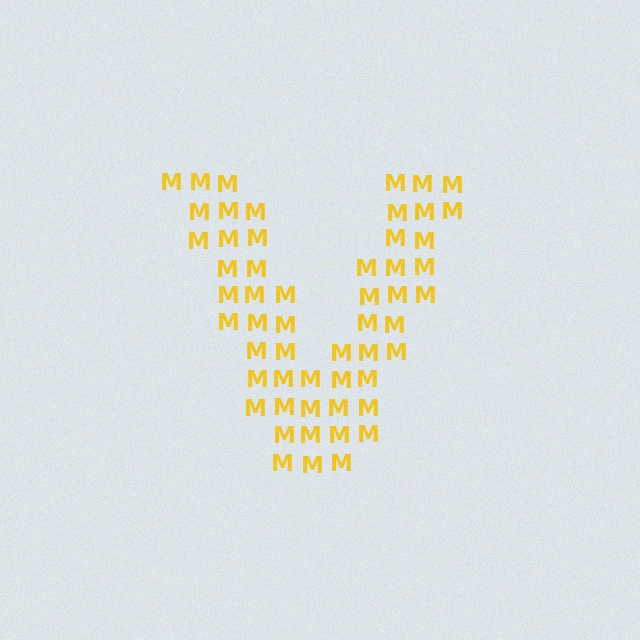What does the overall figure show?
The overall figure shows the letter V.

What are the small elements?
The small elements are letter M's.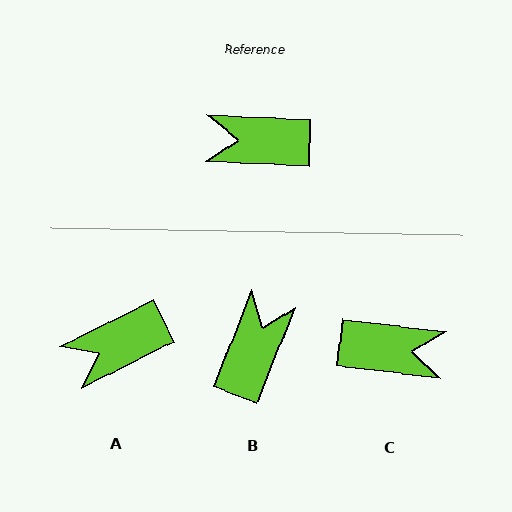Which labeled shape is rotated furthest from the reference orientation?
C, about 176 degrees away.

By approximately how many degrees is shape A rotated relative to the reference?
Approximately 29 degrees counter-clockwise.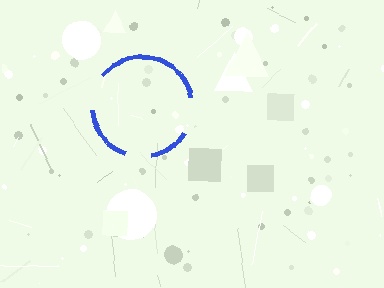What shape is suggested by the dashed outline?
The dashed outline suggests a circle.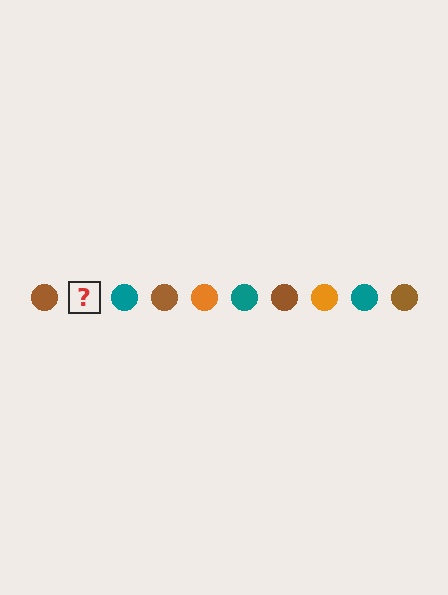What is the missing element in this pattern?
The missing element is an orange circle.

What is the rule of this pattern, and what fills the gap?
The rule is that the pattern cycles through brown, orange, teal circles. The gap should be filled with an orange circle.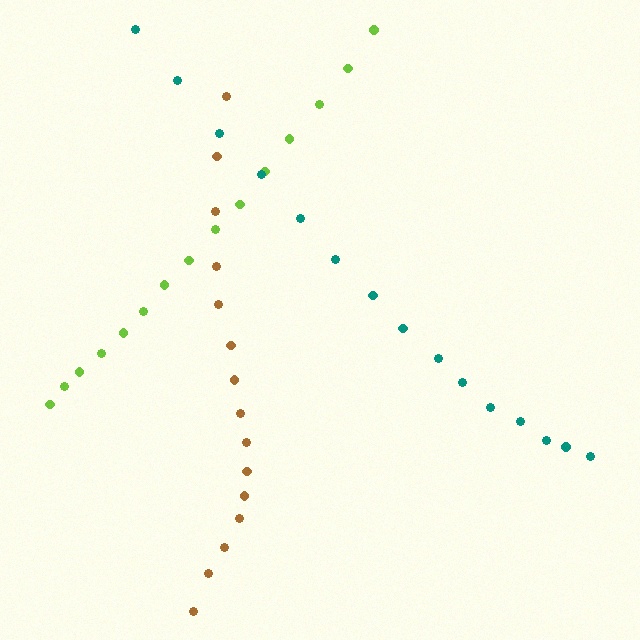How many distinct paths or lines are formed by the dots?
There are 3 distinct paths.